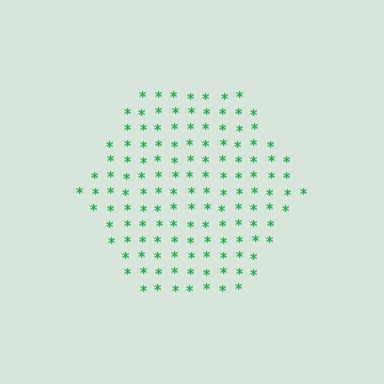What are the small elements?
The small elements are asterisks.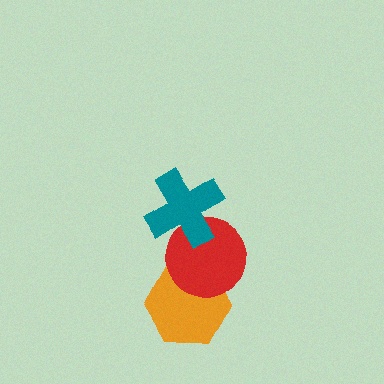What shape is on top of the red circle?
The teal cross is on top of the red circle.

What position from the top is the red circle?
The red circle is 2nd from the top.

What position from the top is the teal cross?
The teal cross is 1st from the top.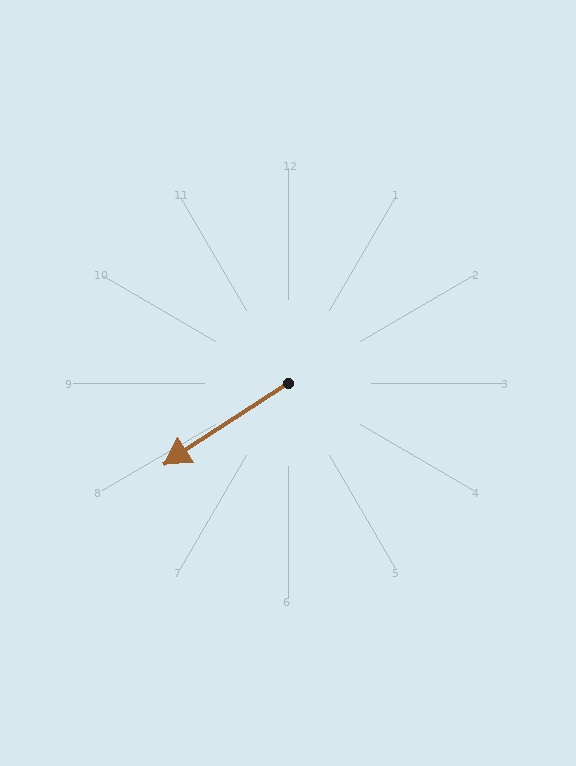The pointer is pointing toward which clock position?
Roughly 8 o'clock.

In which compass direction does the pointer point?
Southwest.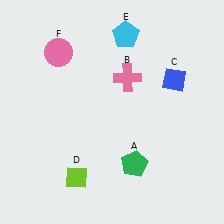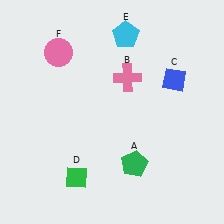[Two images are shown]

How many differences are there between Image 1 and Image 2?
There is 1 difference between the two images.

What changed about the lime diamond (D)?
In Image 1, D is lime. In Image 2, it changed to green.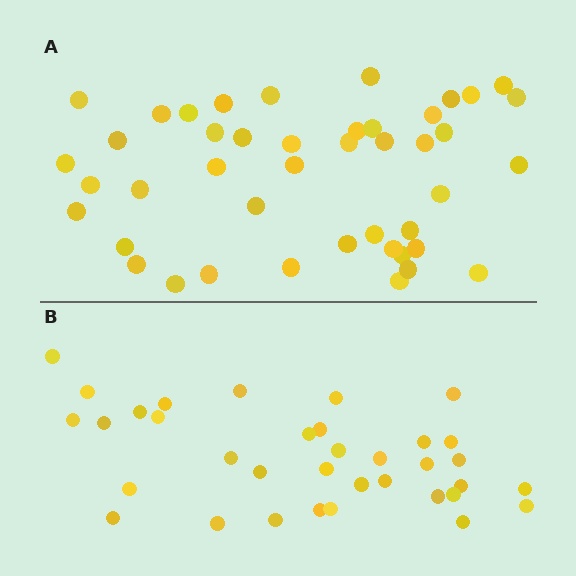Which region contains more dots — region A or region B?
Region A (the top region) has more dots.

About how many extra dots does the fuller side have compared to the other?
Region A has roughly 8 or so more dots than region B.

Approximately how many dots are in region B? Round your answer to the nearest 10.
About 40 dots. (The exact count is 35, which rounds to 40.)